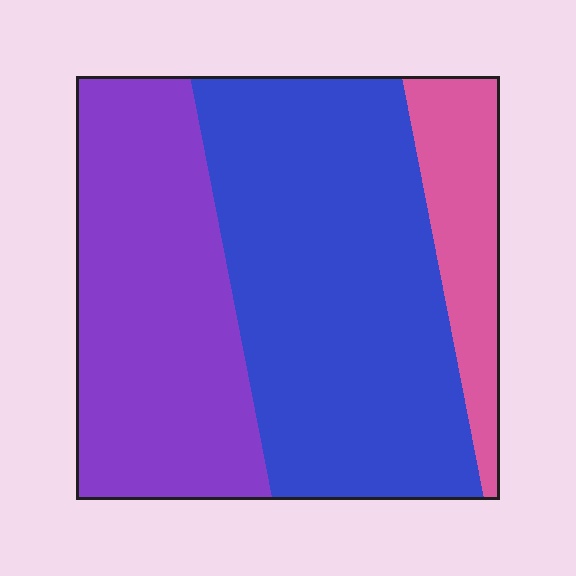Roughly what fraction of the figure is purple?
Purple covers roughly 35% of the figure.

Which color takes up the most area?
Blue, at roughly 50%.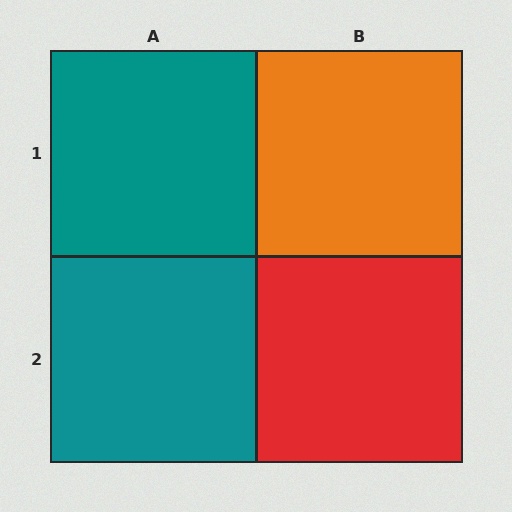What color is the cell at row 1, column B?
Orange.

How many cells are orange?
1 cell is orange.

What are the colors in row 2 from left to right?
Teal, red.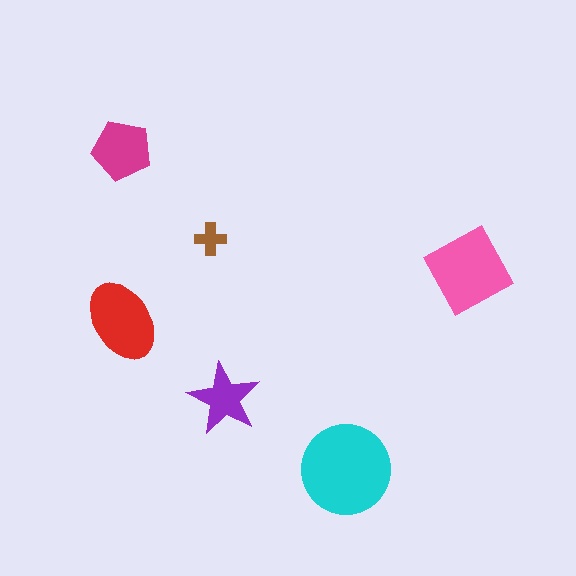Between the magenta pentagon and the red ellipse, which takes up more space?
The red ellipse.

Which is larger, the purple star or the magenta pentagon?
The magenta pentagon.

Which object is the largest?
The cyan circle.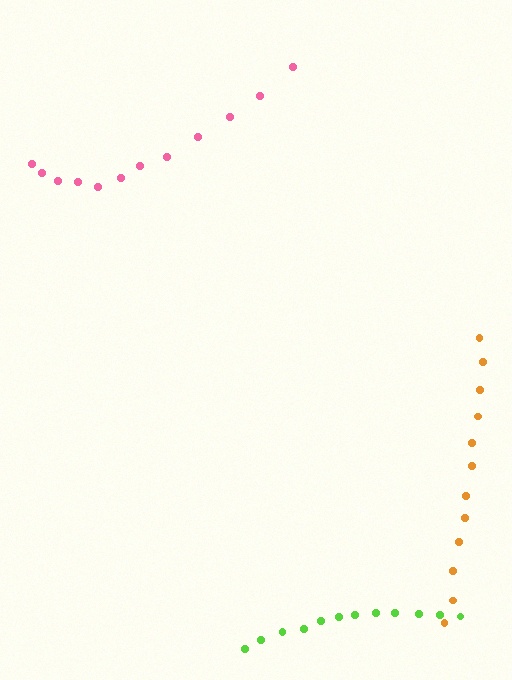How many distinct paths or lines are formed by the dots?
There are 3 distinct paths.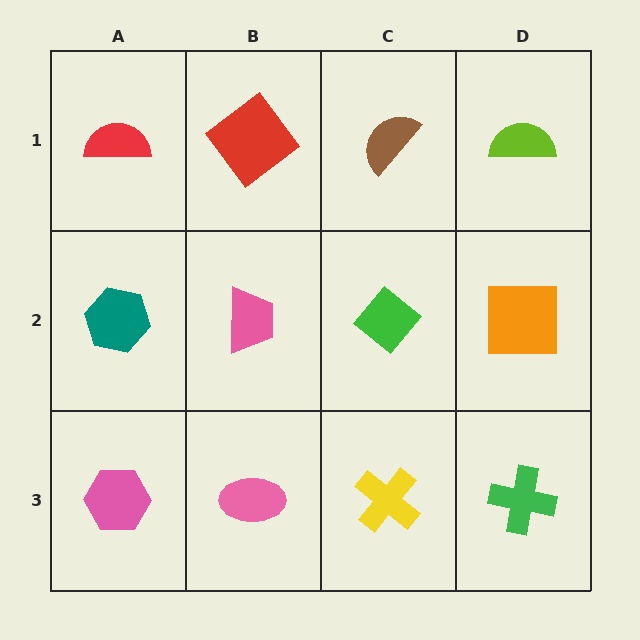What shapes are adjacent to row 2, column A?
A red semicircle (row 1, column A), a pink hexagon (row 3, column A), a pink trapezoid (row 2, column B).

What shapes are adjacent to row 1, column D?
An orange square (row 2, column D), a brown semicircle (row 1, column C).